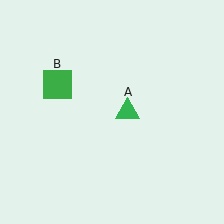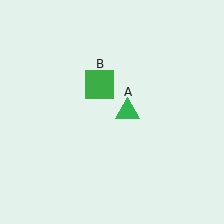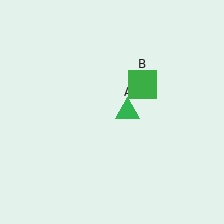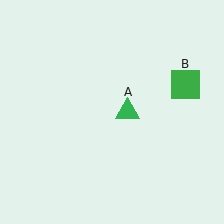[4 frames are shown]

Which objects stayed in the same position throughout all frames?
Green triangle (object A) remained stationary.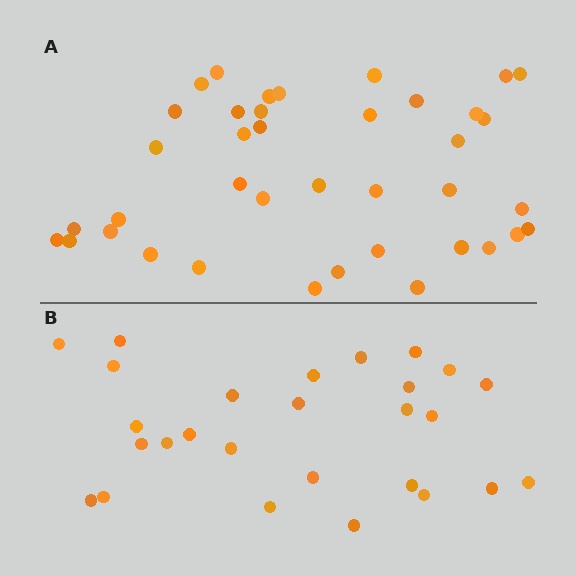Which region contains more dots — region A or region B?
Region A (the top region) has more dots.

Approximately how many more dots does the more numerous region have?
Region A has roughly 12 or so more dots than region B.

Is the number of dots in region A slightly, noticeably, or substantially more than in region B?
Region A has noticeably more, but not dramatically so. The ratio is roughly 1.4 to 1.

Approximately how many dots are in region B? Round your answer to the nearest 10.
About 30 dots. (The exact count is 27, which rounds to 30.)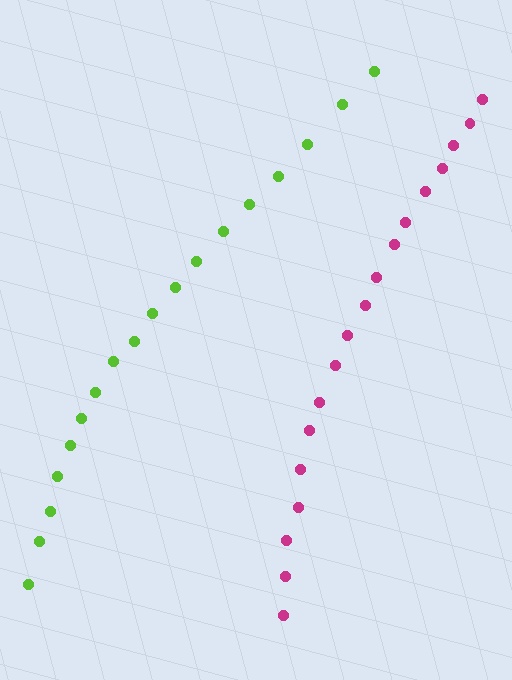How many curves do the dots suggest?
There are 2 distinct paths.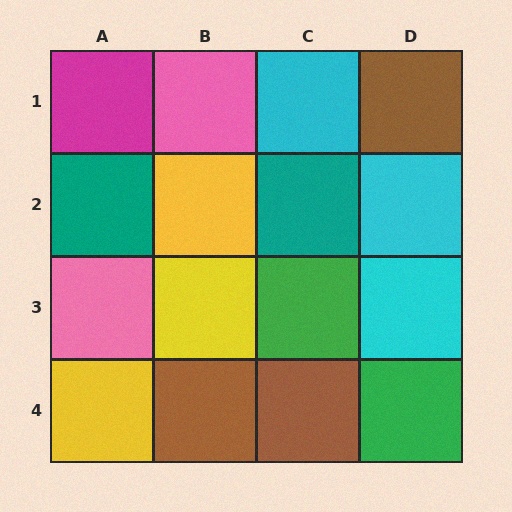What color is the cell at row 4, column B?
Brown.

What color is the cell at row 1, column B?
Pink.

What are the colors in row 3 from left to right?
Pink, yellow, green, cyan.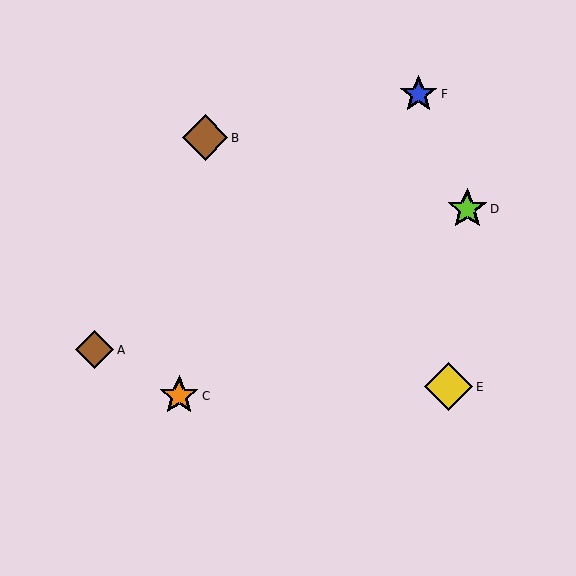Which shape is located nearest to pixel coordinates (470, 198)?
The lime star (labeled D) at (467, 209) is nearest to that location.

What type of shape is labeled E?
Shape E is a yellow diamond.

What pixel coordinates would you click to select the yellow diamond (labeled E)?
Click at (449, 387) to select the yellow diamond E.